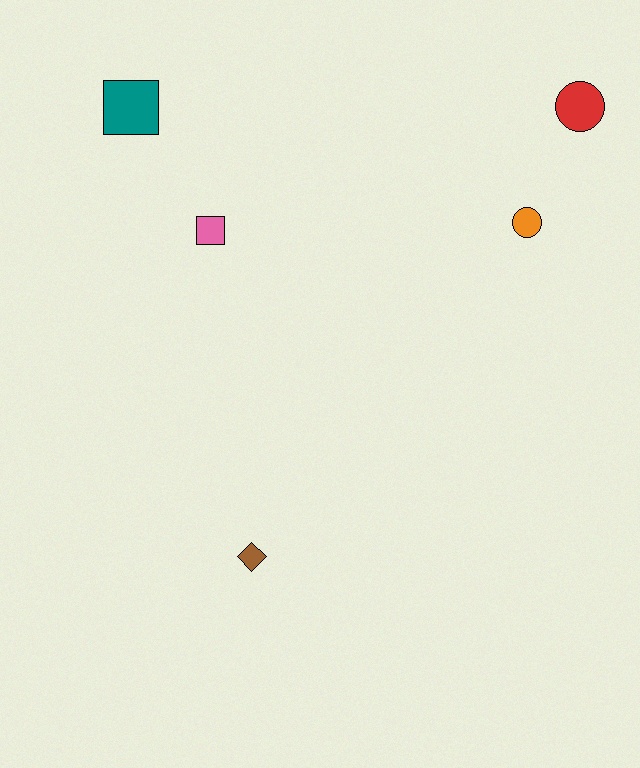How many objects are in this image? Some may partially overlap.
There are 5 objects.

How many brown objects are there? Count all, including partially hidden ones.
There is 1 brown object.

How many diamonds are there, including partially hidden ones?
There is 1 diamond.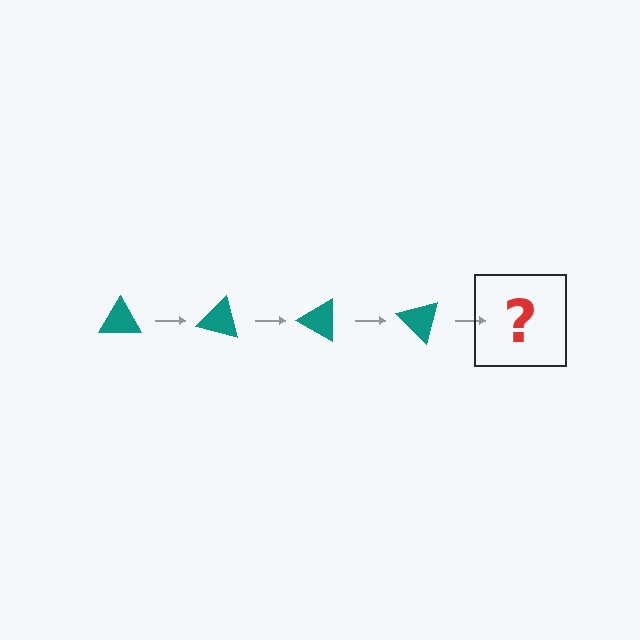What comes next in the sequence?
The next element should be a teal triangle rotated 60 degrees.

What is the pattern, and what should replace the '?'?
The pattern is that the triangle rotates 15 degrees each step. The '?' should be a teal triangle rotated 60 degrees.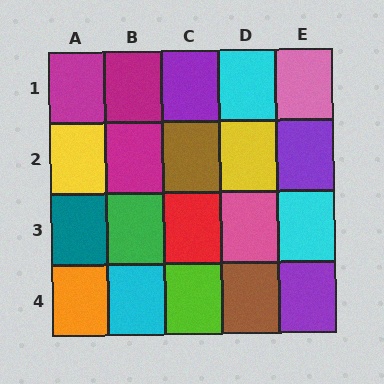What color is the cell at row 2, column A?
Yellow.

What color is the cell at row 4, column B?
Cyan.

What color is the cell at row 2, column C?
Brown.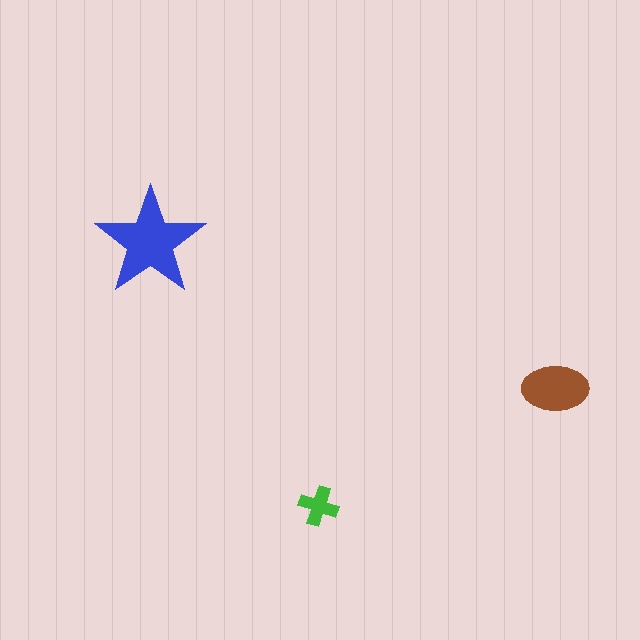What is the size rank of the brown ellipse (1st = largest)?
2nd.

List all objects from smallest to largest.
The green cross, the brown ellipse, the blue star.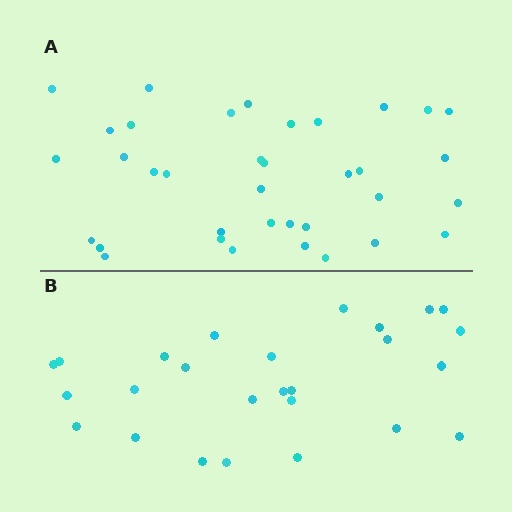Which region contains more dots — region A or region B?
Region A (the top region) has more dots.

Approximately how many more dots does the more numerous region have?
Region A has roughly 10 or so more dots than region B.